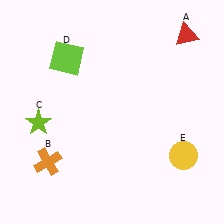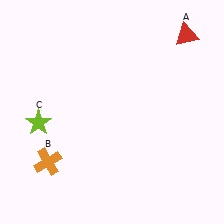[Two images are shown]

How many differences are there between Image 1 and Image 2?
There are 2 differences between the two images.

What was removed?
The yellow circle (E), the lime square (D) were removed in Image 2.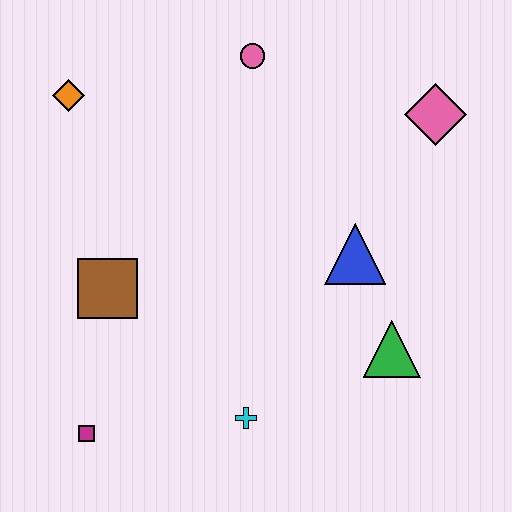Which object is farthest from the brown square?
The pink diamond is farthest from the brown square.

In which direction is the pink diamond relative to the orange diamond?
The pink diamond is to the right of the orange diamond.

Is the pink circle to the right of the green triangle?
No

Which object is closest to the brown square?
The magenta square is closest to the brown square.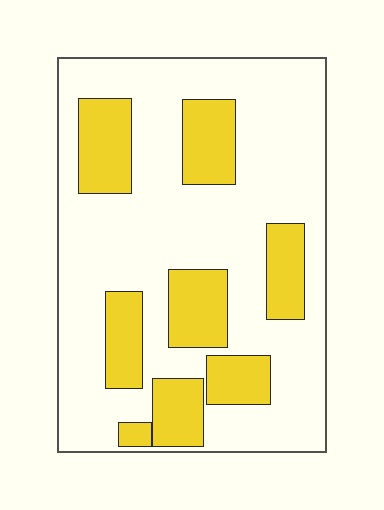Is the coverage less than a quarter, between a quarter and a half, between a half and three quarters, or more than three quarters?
Between a quarter and a half.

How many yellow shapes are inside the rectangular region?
8.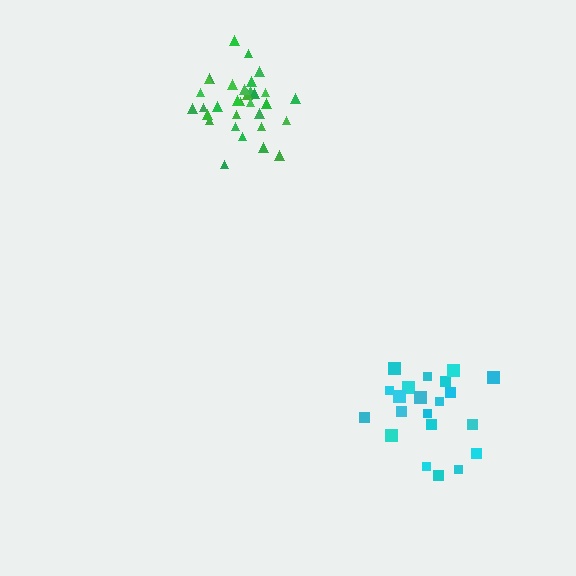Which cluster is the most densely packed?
Green.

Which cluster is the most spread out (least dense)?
Cyan.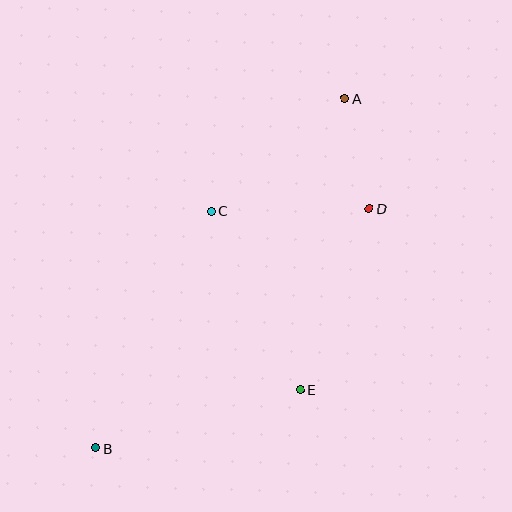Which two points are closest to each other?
Points A and D are closest to each other.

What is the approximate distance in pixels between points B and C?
The distance between B and C is approximately 263 pixels.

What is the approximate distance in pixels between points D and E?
The distance between D and E is approximately 194 pixels.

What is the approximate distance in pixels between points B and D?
The distance between B and D is approximately 363 pixels.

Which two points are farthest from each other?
Points A and B are farthest from each other.